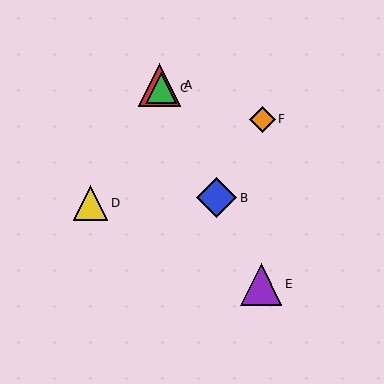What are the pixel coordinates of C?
Object C is at (161, 88).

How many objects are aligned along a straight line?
4 objects (A, B, C, E) are aligned along a straight line.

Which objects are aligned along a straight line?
Objects A, B, C, E are aligned along a straight line.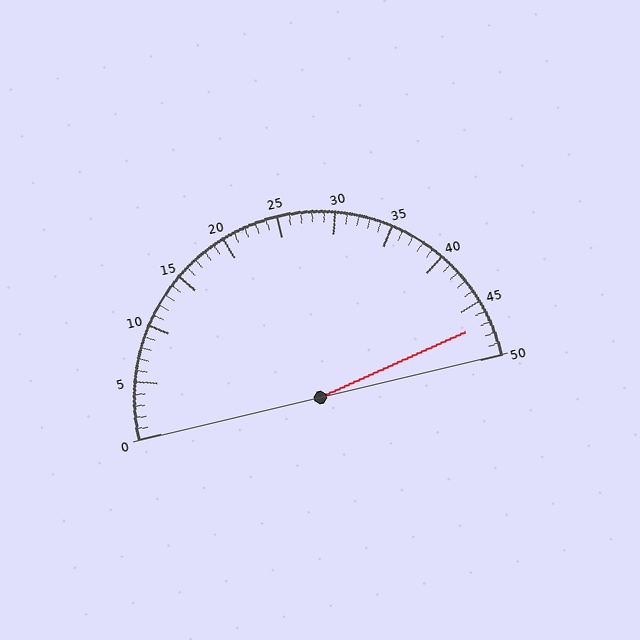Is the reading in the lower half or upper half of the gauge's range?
The reading is in the upper half of the range (0 to 50).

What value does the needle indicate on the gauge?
The needle indicates approximately 47.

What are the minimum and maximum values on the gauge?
The gauge ranges from 0 to 50.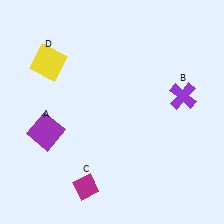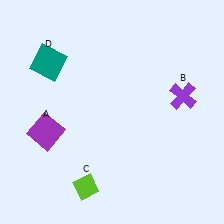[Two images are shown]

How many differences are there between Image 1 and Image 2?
There are 2 differences between the two images.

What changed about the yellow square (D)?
In Image 1, D is yellow. In Image 2, it changed to teal.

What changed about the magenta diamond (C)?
In Image 1, C is magenta. In Image 2, it changed to lime.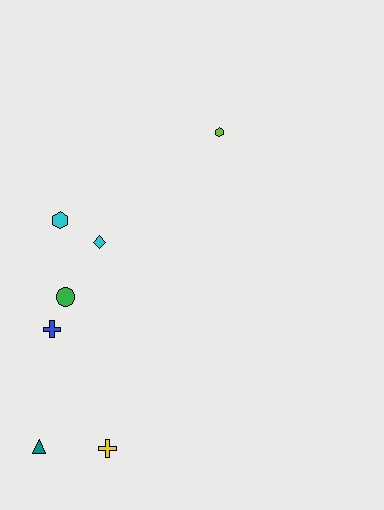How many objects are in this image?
There are 7 objects.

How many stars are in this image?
There are no stars.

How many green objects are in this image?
There is 1 green object.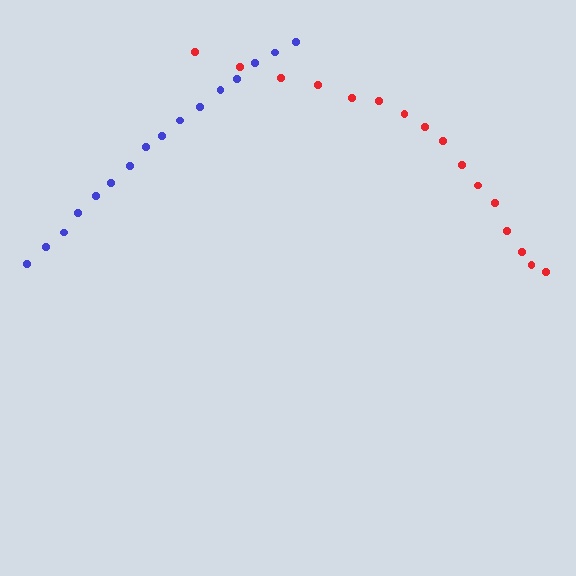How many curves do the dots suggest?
There are 2 distinct paths.